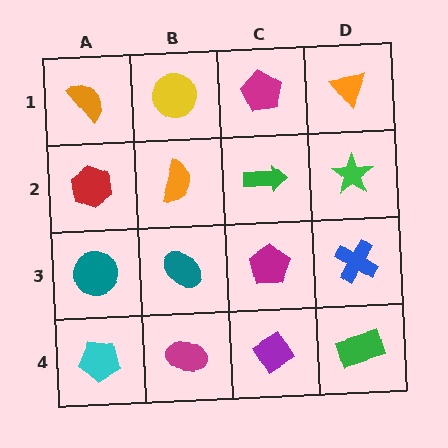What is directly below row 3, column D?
A green rectangle.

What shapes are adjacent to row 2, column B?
A yellow circle (row 1, column B), a teal ellipse (row 3, column B), a red hexagon (row 2, column A), a green arrow (row 2, column C).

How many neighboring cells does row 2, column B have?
4.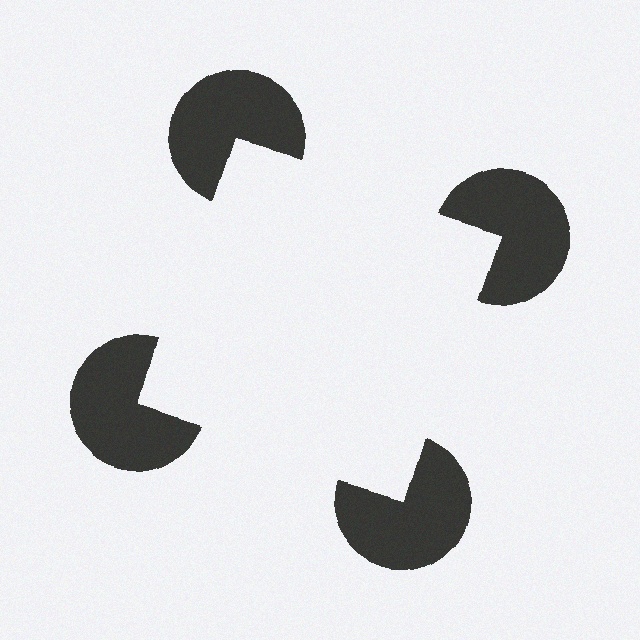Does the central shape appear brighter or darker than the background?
It typically appears slightly brighter than the background, even though no actual brightness change is drawn.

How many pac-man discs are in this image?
There are 4 — one at each vertex of the illusory square.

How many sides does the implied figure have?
4 sides.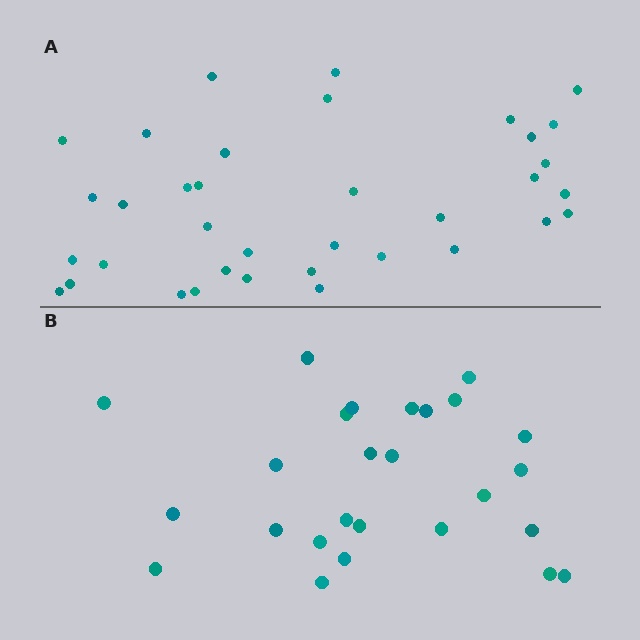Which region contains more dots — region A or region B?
Region A (the top region) has more dots.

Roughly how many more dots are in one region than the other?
Region A has roughly 10 or so more dots than region B.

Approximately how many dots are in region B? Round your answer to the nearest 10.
About 30 dots. (The exact count is 26, which rounds to 30.)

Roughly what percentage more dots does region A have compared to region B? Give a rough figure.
About 40% more.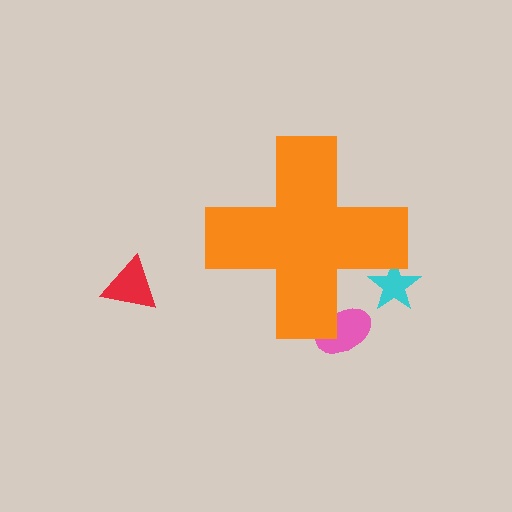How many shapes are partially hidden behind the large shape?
2 shapes are partially hidden.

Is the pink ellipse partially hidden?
Yes, the pink ellipse is partially hidden behind the orange cross.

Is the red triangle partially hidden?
No, the red triangle is fully visible.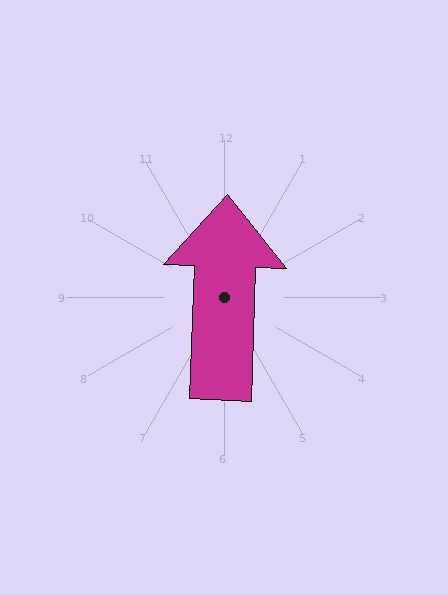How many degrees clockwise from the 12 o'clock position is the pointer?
Approximately 2 degrees.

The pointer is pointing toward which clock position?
Roughly 12 o'clock.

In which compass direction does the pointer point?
North.